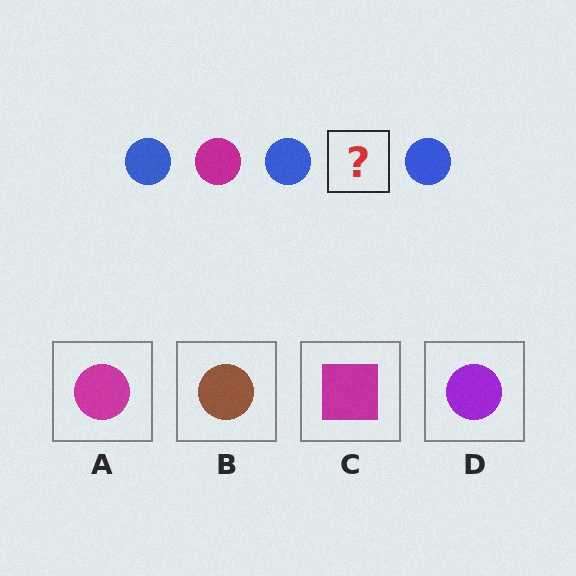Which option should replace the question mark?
Option A.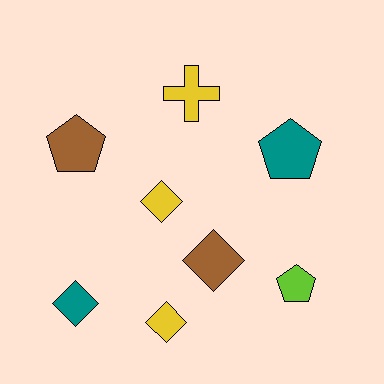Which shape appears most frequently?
Diamond, with 4 objects.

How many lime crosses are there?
There are no lime crosses.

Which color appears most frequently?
Yellow, with 3 objects.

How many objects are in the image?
There are 8 objects.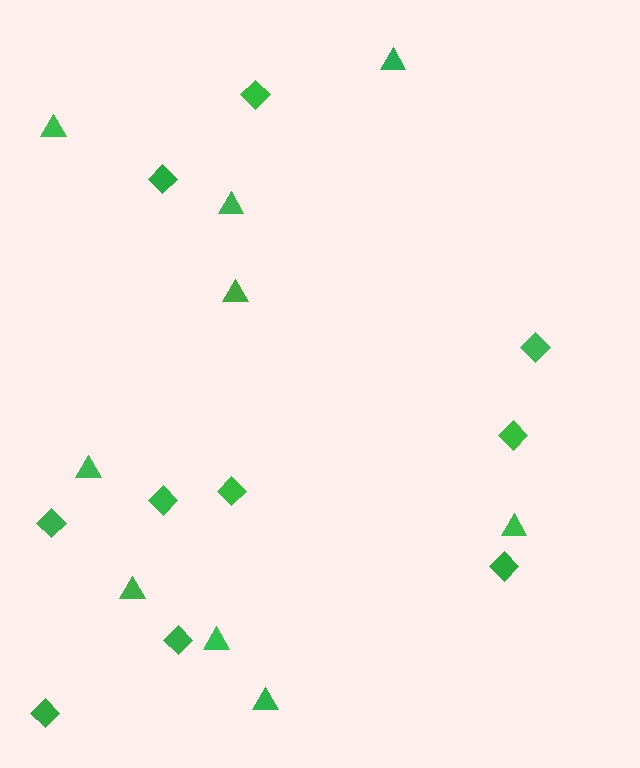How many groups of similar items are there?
There are 2 groups: one group of diamonds (10) and one group of triangles (9).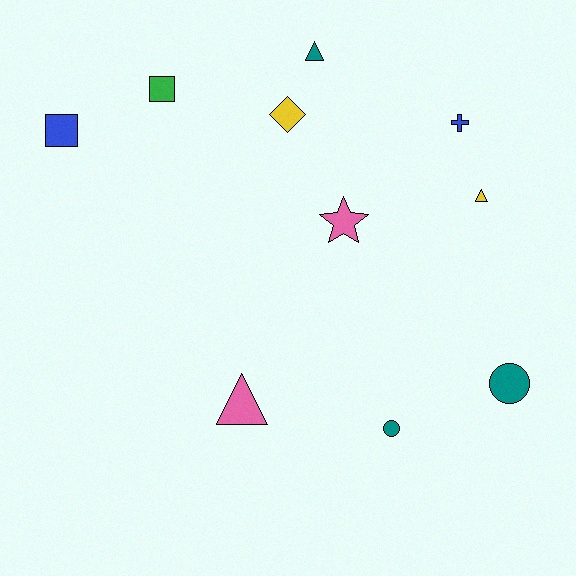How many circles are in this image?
There are 2 circles.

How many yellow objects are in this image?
There are 2 yellow objects.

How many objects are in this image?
There are 10 objects.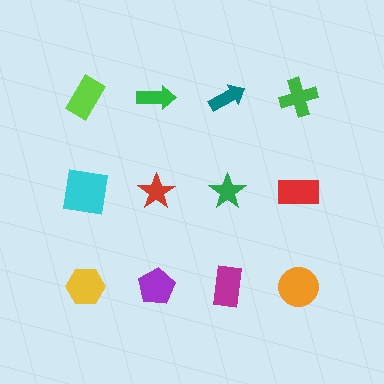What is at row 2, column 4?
A red rectangle.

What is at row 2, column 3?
A green star.